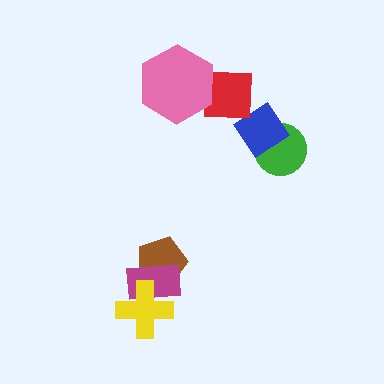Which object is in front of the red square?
The pink hexagon is in front of the red square.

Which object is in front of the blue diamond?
The red square is in front of the blue diamond.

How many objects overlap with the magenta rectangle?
2 objects overlap with the magenta rectangle.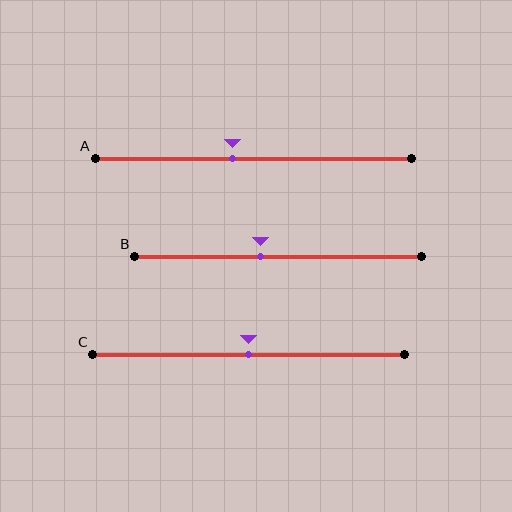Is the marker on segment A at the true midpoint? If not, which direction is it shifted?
No, the marker on segment A is shifted to the left by about 6% of the segment length.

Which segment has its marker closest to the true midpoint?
Segment C has its marker closest to the true midpoint.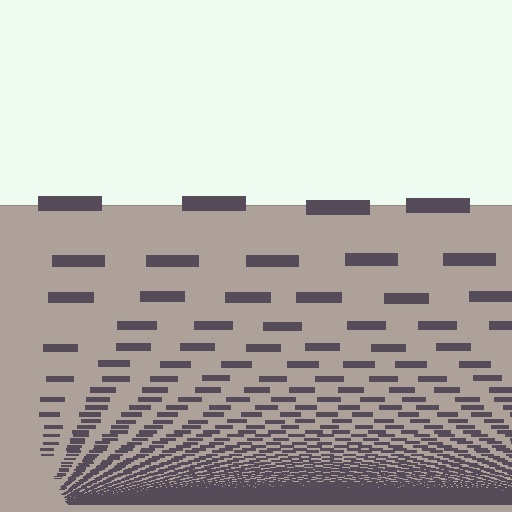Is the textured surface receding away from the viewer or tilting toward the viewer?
The surface appears to tilt toward the viewer. Texture elements get larger and sparser toward the top.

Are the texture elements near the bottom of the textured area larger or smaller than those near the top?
Smaller. The gradient is inverted — elements near the bottom are smaller and denser.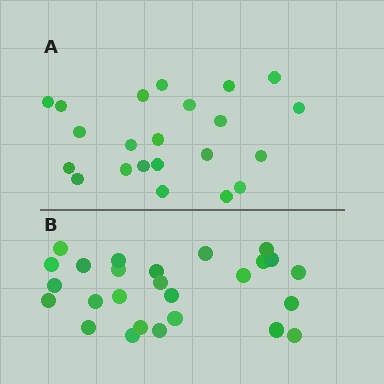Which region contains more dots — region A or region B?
Region B (the bottom region) has more dots.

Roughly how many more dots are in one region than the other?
Region B has about 4 more dots than region A.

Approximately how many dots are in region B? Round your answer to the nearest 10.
About 30 dots. (The exact count is 26, which rounds to 30.)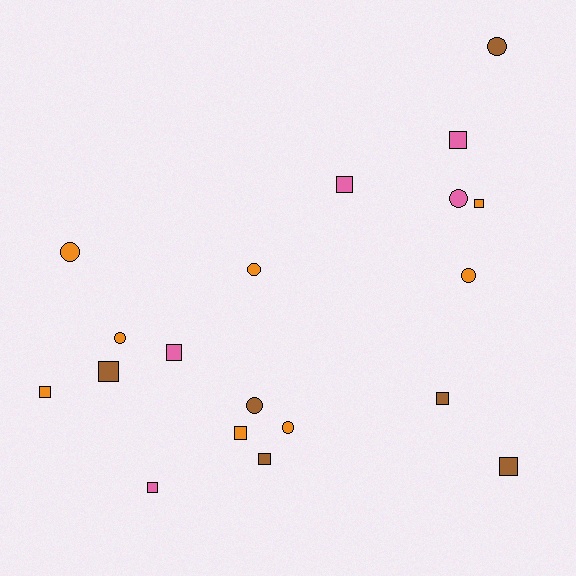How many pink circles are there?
There is 1 pink circle.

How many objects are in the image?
There are 19 objects.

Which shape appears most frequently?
Square, with 11 objects.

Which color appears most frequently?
Orange, with 8 objects.